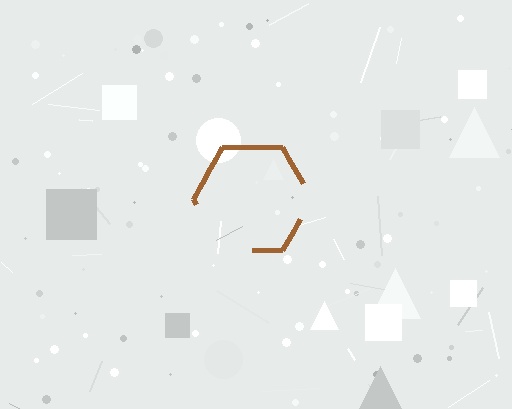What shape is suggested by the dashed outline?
The dashed outline suggests a hexagon.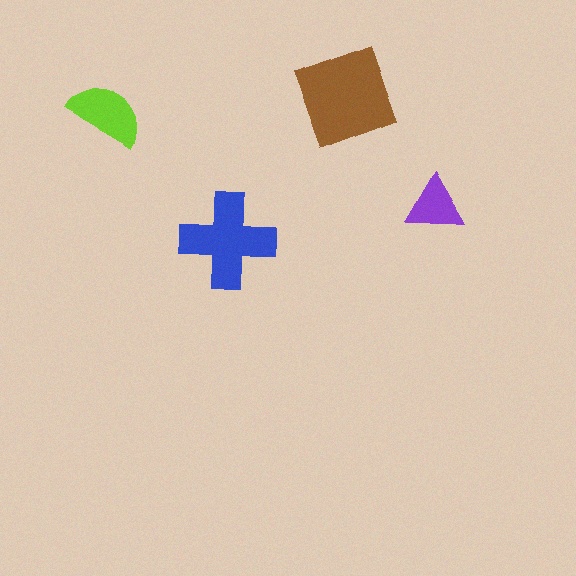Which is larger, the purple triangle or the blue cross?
The blue cross.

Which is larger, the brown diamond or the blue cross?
The brown diamond.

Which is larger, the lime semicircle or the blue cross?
The blue cross.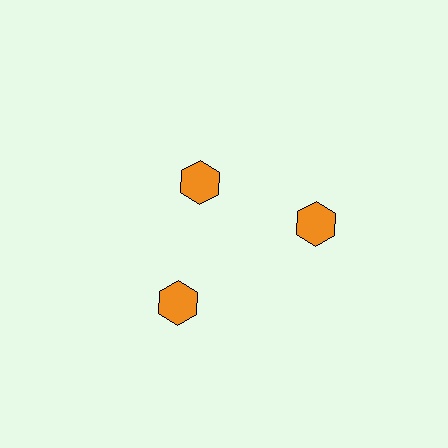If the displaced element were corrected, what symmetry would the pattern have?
It would have 3-fold rotational symmetry — the pattern would map onto itself every 120 degrees.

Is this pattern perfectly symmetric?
No. The 3 orange hexagons are arranged in a ring, but one element near the 11 o'clock position is pulled inward toward the center, breaking the 3-fold rotational symmetry.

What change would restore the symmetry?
The symmetry would be restored by moving it outward, back onto the ring so that all 3 hexagons sit at equal angles and equal distance from the center.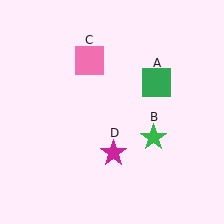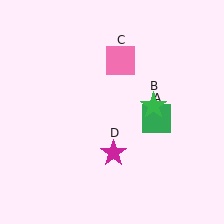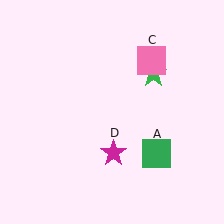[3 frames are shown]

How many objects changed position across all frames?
3 objects changed position: green square (object A), green star (object B), pink square (object C).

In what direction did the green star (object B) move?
The green star (object B) moved up.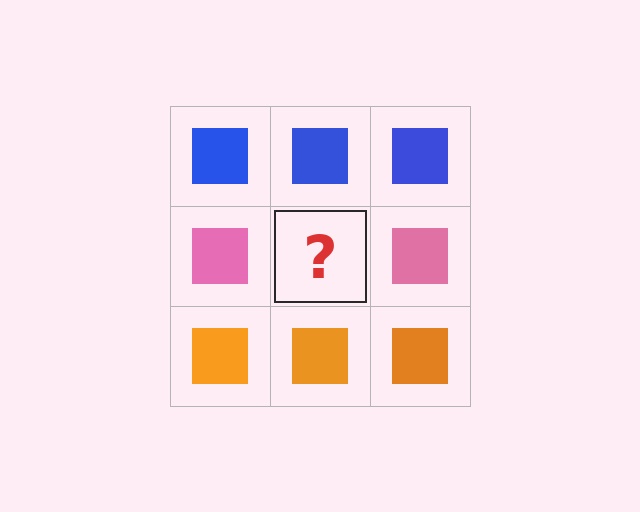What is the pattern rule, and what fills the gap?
The rule is that each row has a consistent color. The gap should be filled with a pink square.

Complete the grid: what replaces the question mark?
The question mark should be replaced with a pink square.